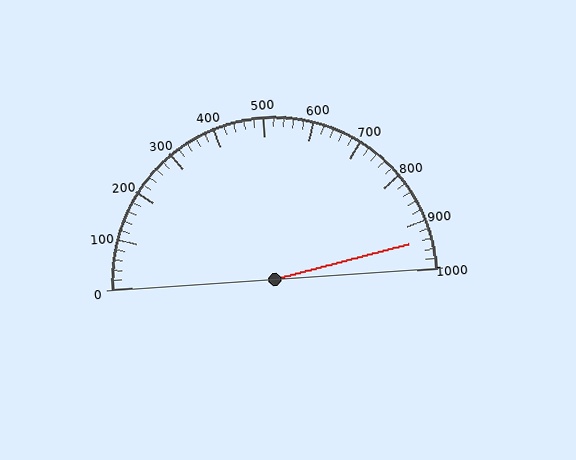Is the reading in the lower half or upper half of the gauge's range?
The reading is in the upper half of the range (0 to 1000).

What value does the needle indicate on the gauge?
The needle indicates approximately 940.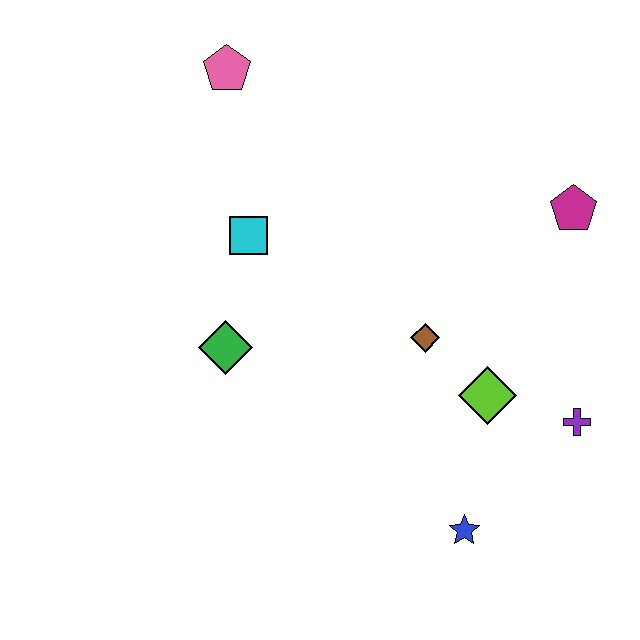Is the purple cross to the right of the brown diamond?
Yes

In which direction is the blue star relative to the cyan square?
The blue star is below the cyan square.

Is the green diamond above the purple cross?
Yes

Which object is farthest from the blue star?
The pink pentagon is farthest from the blue star.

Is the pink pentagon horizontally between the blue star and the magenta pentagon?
No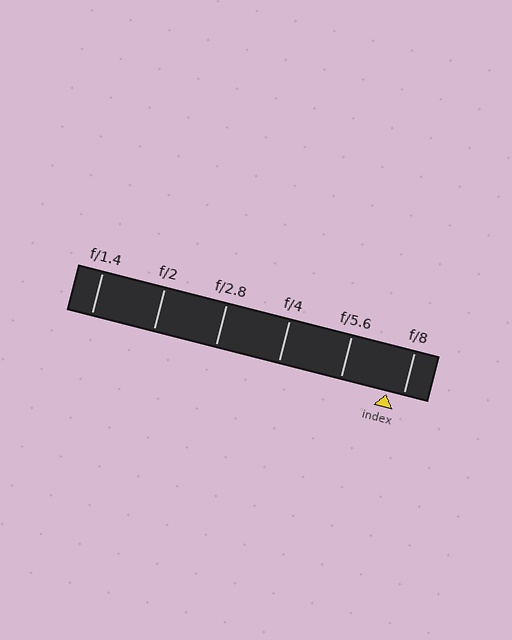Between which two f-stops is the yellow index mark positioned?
The index mark is between f/5.6 and f/8.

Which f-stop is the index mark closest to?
The index mark is closest to f/8.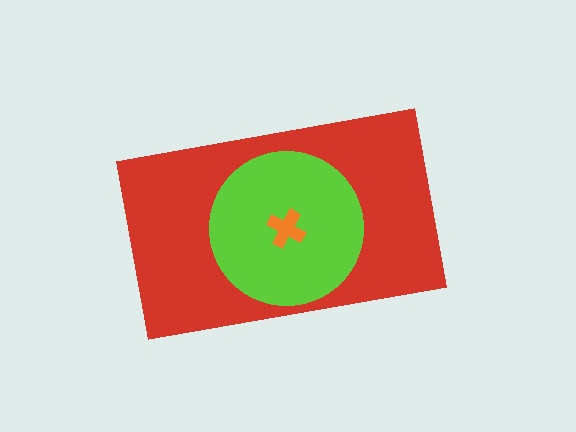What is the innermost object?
The orange cross.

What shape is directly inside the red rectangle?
The lime circle.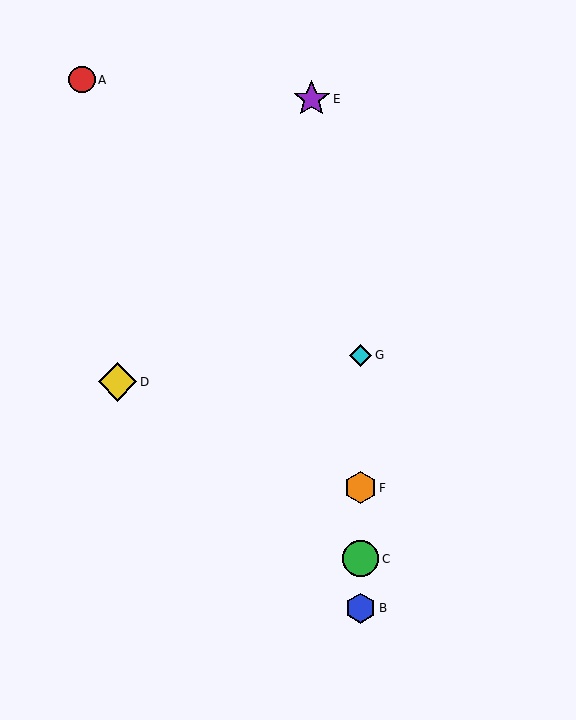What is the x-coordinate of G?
Object G is at x≈361.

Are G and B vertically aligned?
Yes, both are at x≈361.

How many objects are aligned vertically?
4 objects (B, C, F, G) are aligned vertically.